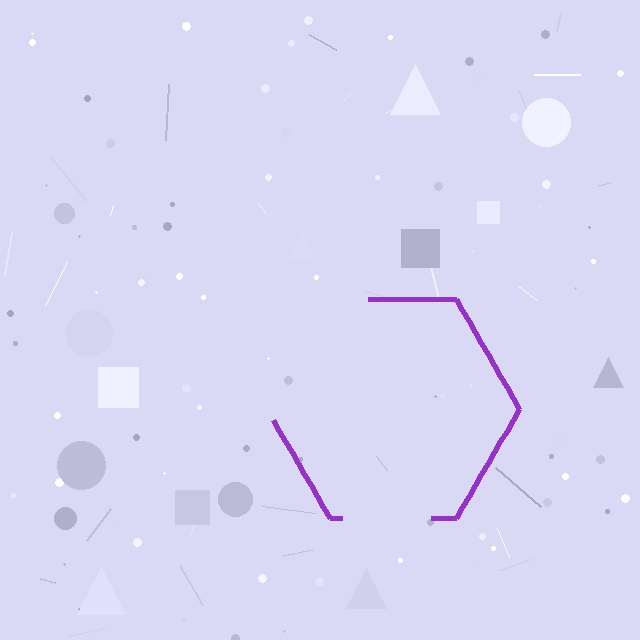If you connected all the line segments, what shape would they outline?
They would outline a hexagon.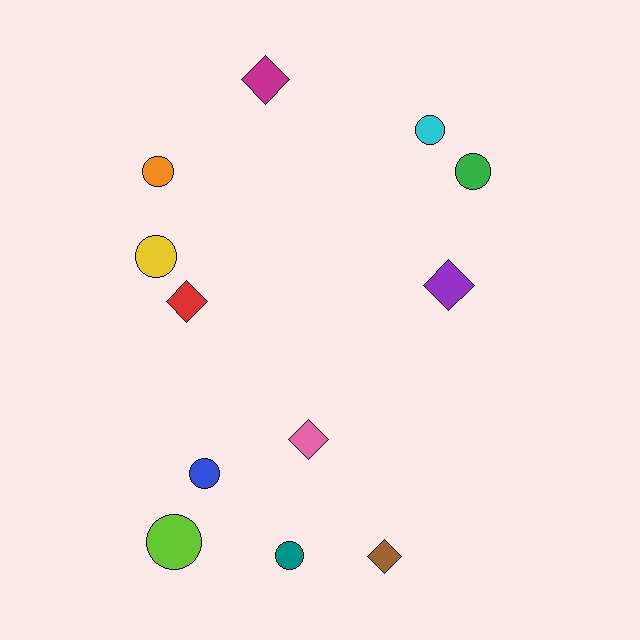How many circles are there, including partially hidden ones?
There are 7 circles.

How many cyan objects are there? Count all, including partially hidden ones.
There is 1 cyan object.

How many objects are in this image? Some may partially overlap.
There are 12 objects.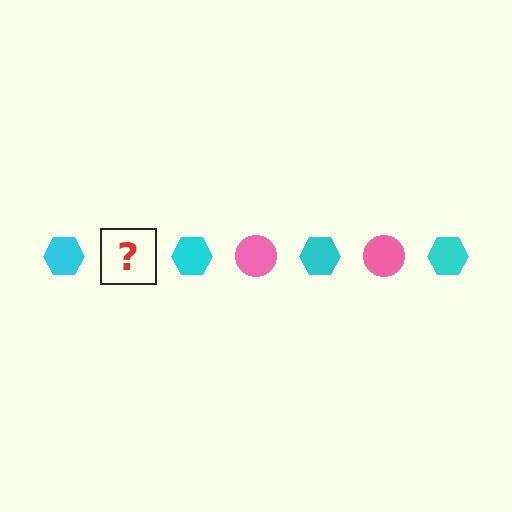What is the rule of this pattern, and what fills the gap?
The rule is that the pattern alternates between cyan hexagon and pink circle. The gap should be filled with a pink circle.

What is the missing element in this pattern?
The missing element is a pink circle.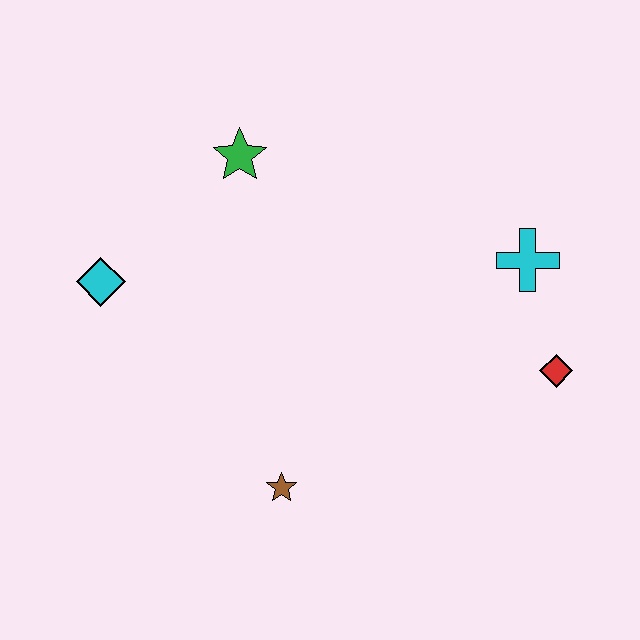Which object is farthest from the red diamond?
The cyan diamond is farthest from the red diamond.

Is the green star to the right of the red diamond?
No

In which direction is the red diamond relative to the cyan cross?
The red diamond is below the cyan cross.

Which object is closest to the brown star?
The cyan diamond is closest to the brown star.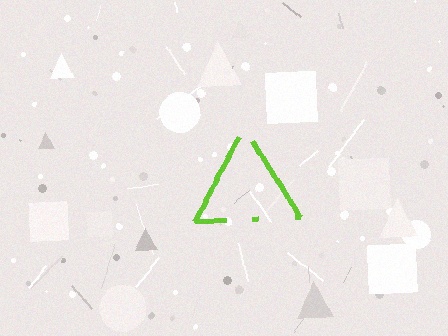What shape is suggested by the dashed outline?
The dashed outline suggests a triangle.